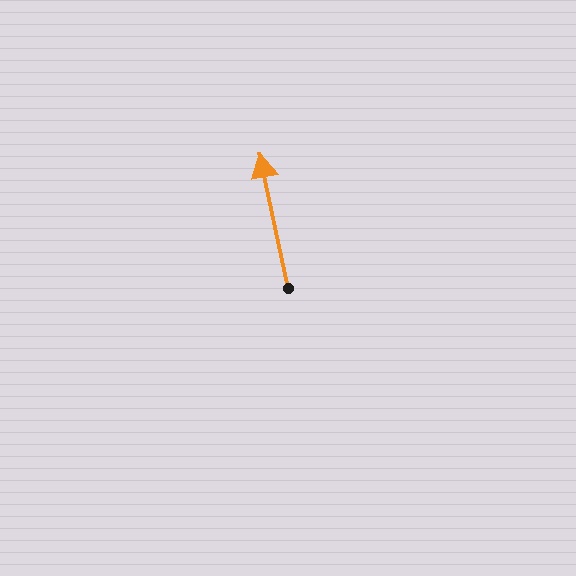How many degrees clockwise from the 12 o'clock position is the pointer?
Approximately 348 degrees.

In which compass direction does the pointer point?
North.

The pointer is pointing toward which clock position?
Roughly 12 o'clock.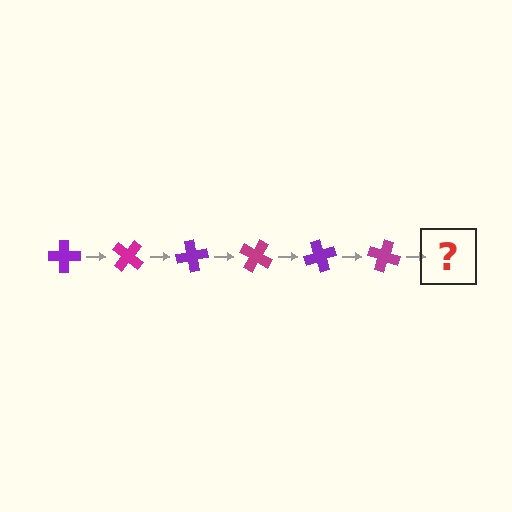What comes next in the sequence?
The next element should be a purple cross, rotated 240 degrees from the start.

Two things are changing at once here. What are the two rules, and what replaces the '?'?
The two rules are that it rotates 40 degrees each step and the color cycles through purple and magenta. The '?' should be a purple cross, rotated 240 degrees from the start.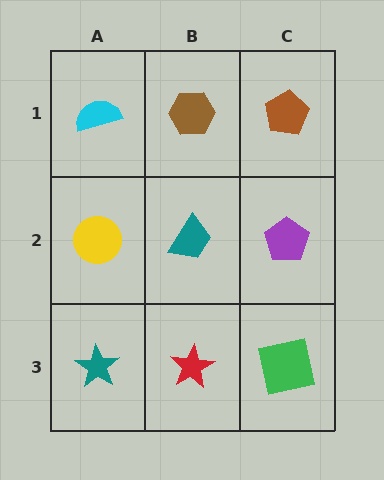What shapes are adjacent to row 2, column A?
A cyan semicircle (row 1, column A), a teal star (row 3, column A), a teal trapezoid (row 2, column B).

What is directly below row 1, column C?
A purple pentagon.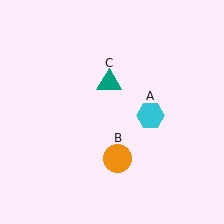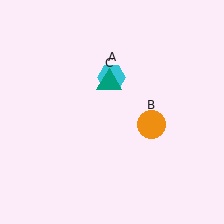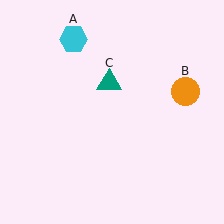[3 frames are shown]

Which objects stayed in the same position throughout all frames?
Teal triangle (object C) remained stationary.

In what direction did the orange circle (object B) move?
The orange circle (object B) moved up and to the right.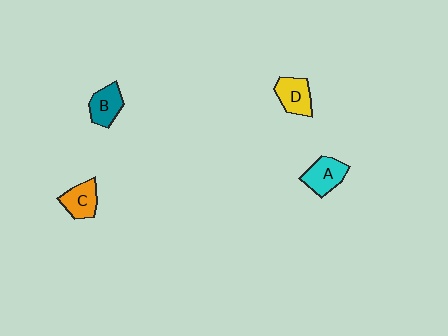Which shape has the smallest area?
Shape C (orange).